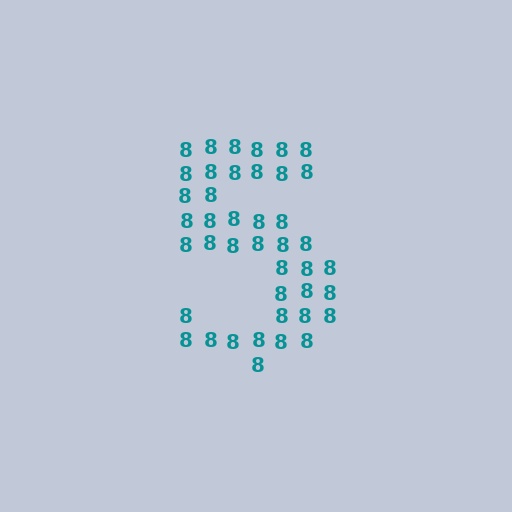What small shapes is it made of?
It is made of small digit 8's.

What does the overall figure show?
The overall figure shows the digit 5.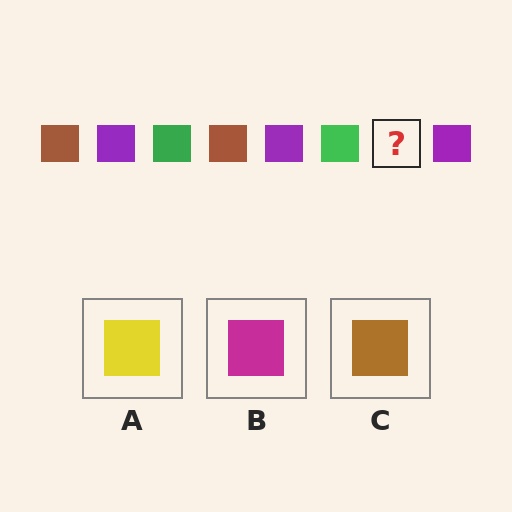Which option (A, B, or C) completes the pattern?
C.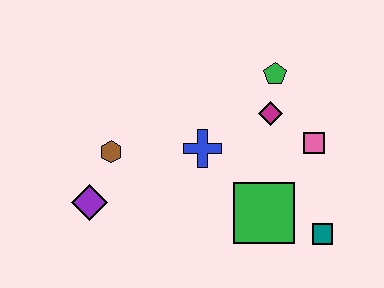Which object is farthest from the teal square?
The purple diamond is farthest from the teal square.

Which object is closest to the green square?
The teal square is closest to the green square.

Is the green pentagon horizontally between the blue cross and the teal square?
Yes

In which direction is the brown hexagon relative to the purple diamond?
The brown hexagon is above the purple diamond.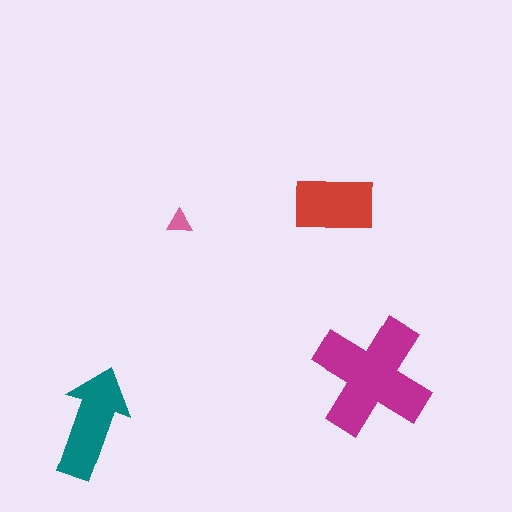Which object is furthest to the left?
The teal arrow is leftmost.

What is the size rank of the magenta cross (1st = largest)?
1st.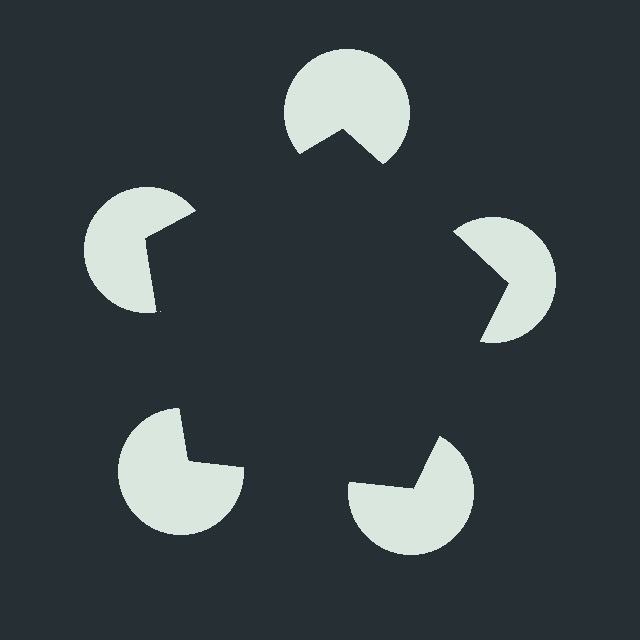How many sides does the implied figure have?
5 sides.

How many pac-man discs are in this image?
There are 5 — one at each vertex of the illusory pentagon.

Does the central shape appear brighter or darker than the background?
It typically appears slightly darker than the background, even though no actual brightness change is drawn.